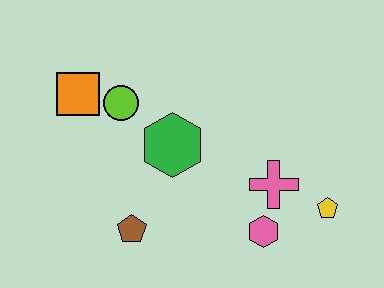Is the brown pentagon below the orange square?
Yes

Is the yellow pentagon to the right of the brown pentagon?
Yes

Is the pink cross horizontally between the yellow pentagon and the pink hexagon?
Yes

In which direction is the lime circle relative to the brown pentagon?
The lime circle is above the brown pentagon.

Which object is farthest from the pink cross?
The orange square is farthest from the pink cross.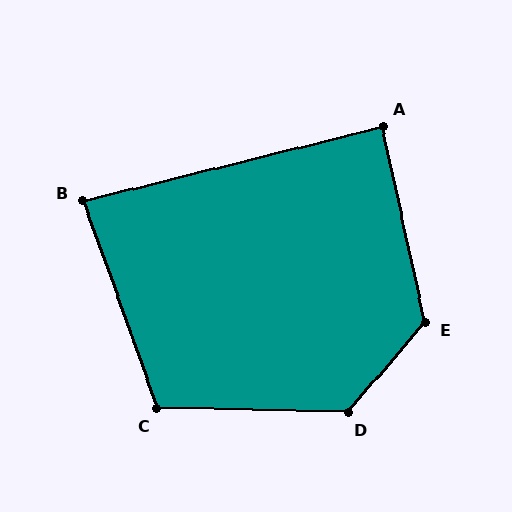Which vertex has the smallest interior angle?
B, at approximately 84 degrees.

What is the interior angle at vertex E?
Approximately 128 degrees (obtuse).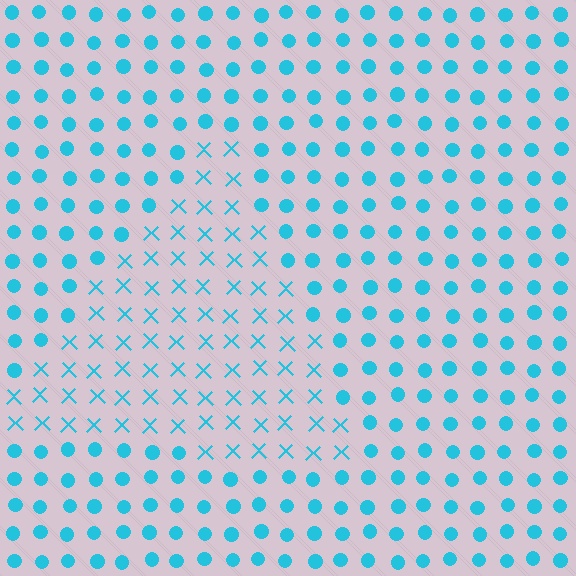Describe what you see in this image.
The image is filled with small cyan elements arranged in a uniform grid. A triangle-shaped region contains X marks, while the surrounding area contains circles. The boundary is defined purely by the change in element shape.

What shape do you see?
I see a triangle.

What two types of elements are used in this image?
The image uses X marks inside the triangle region and circles outside it.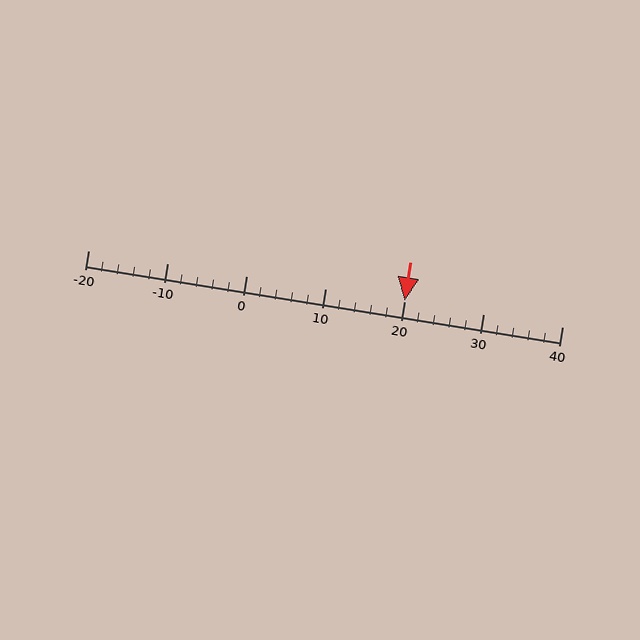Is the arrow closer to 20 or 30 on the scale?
The arrow is closer to 20.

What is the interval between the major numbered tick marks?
The major tick marks are spaced 10 units apart.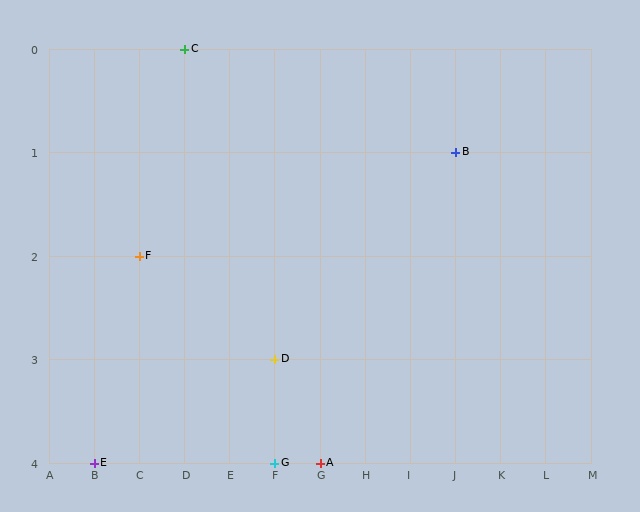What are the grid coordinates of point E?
Point E is at grid coordinates (B, 4).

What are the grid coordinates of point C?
Point C is at grid coordinates (D, 0).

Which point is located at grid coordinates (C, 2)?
Point F is at (C, 2).